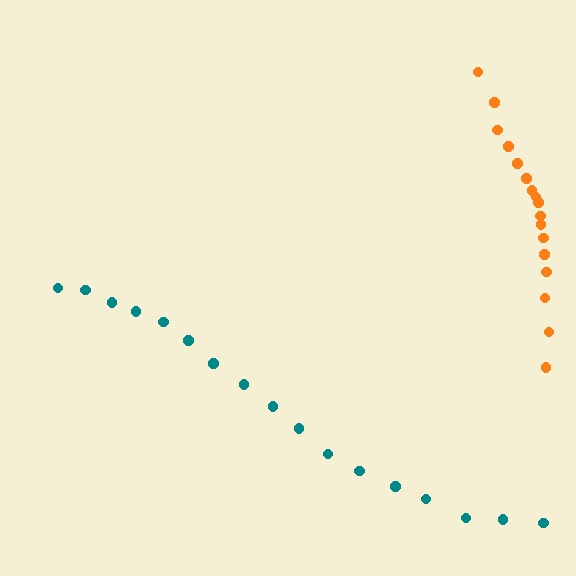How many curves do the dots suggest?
There are 2 distinct paths.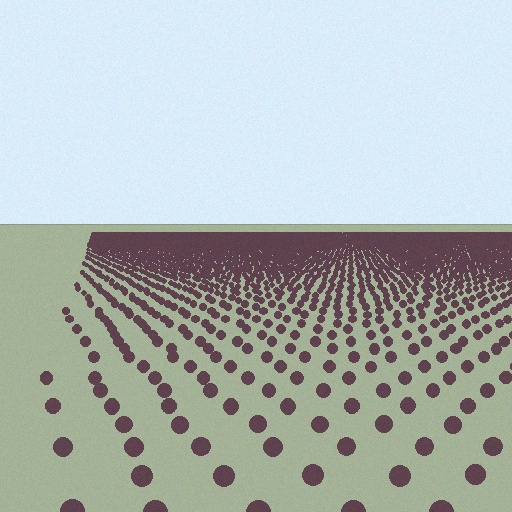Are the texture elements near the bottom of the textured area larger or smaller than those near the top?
Larger. Near the bottom, elements are closer to the viewer and appear at a bigger on-screen size.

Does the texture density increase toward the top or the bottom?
Density increases toward the top.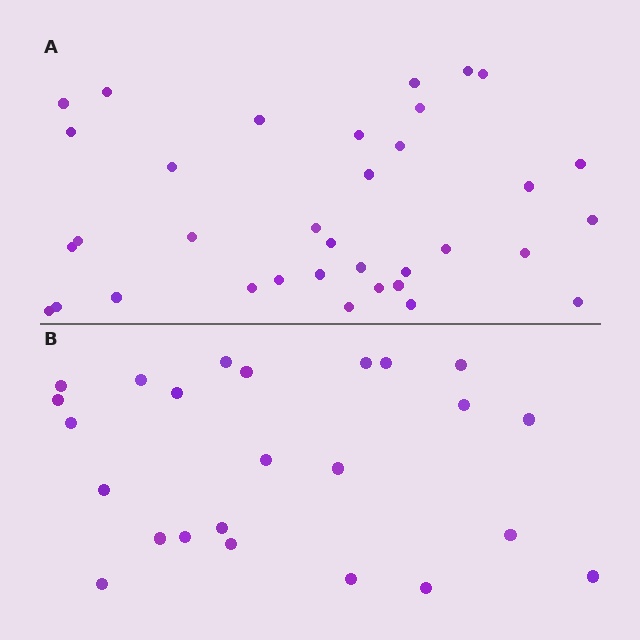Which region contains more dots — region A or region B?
Region A (the top region) has more dots.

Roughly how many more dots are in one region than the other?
Region A has roughly 12 or so more dots than region B.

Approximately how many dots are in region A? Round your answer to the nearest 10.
About 40 dots. (The exact count is 35, which rounds to 40.)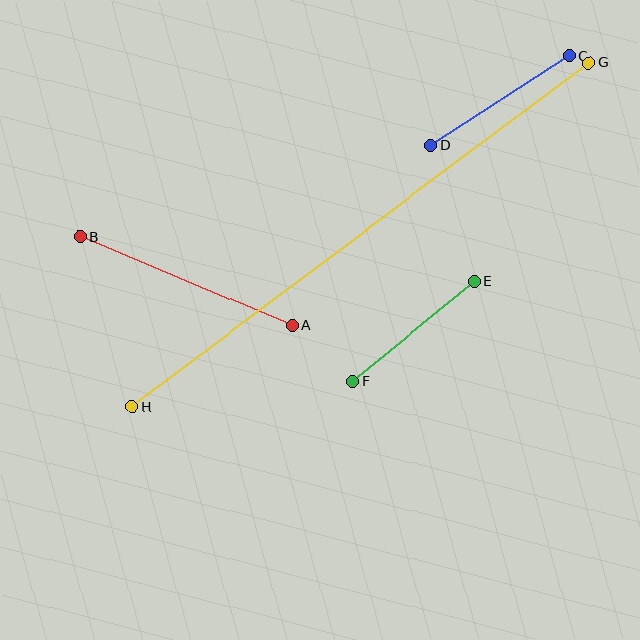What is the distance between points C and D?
The distance is approximately 165 pixels.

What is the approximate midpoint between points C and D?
The midpoint is at approximately (500, 100) pixels.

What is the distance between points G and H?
The distance is approximately 571 pixels.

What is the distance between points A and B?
The distance is approximately 230 pixels.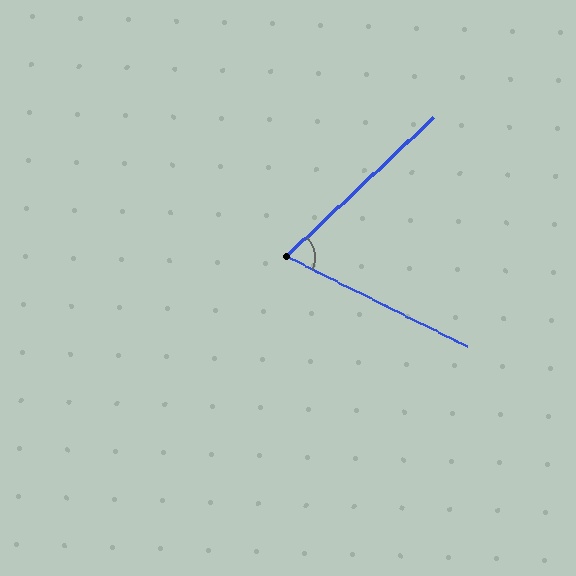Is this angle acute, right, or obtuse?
It is acute.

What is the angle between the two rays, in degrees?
Approximately 70 degrees.